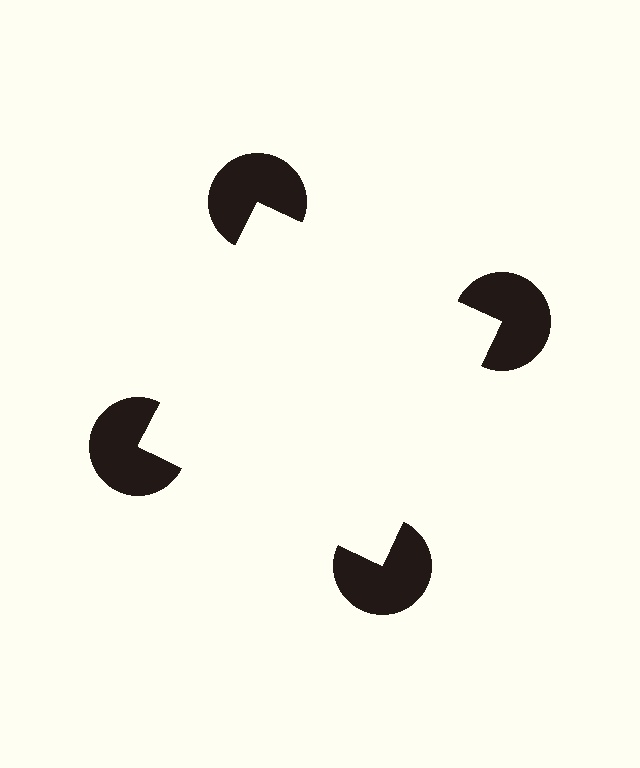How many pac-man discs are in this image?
There are 4 — one at each vertex of the illusory square.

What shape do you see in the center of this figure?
An illusory square — its edges are inferred from the aligned wedge cuts in the pac-man discs, not physically drawn.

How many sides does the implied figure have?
4 sides.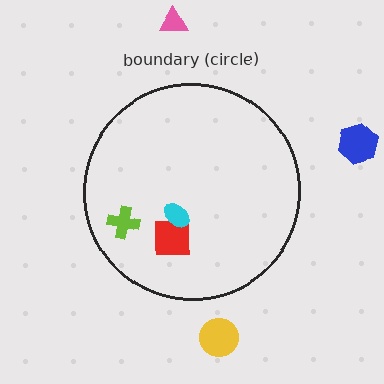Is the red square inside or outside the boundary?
Inside.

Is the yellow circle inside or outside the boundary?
Outside.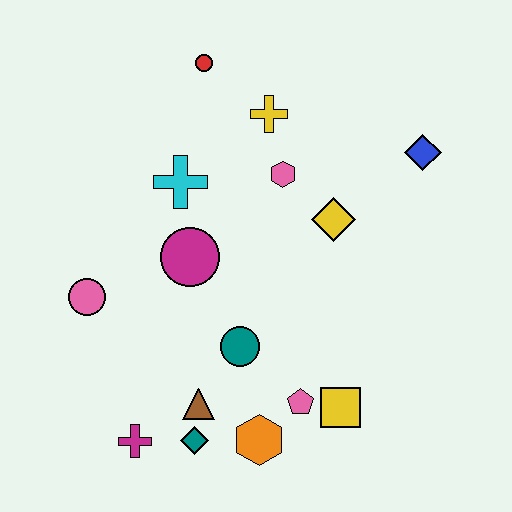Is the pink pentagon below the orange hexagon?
No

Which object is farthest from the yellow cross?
The magenta cross is farthest from the yellow cross.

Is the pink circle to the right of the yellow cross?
No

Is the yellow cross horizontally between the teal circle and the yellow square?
Yes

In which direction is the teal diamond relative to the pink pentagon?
The teal diamond is to the left of the pink pentagon.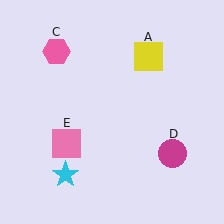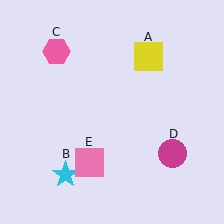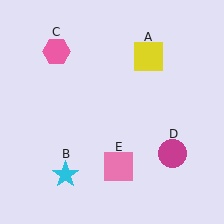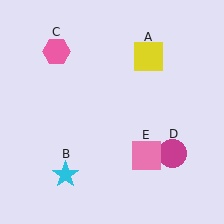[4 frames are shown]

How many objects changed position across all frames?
1 object changed position: pink square (object E).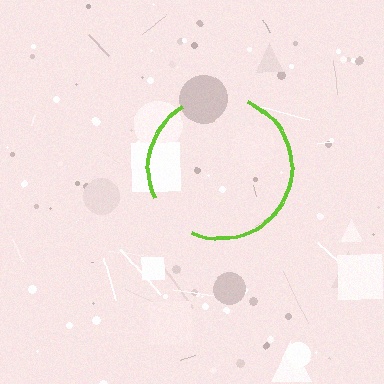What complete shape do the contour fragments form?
The contour fragments form a circle.